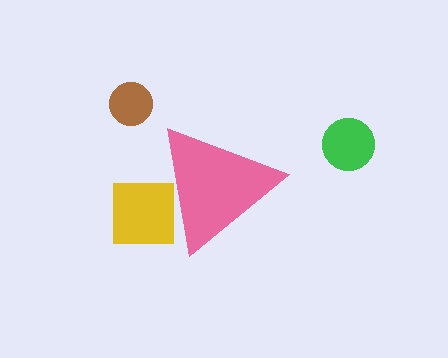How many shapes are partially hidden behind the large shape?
1 shape is partially hidden.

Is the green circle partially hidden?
No, the green circle is fully visible.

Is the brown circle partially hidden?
No, the brown circle is fully visible.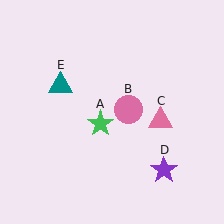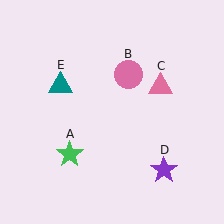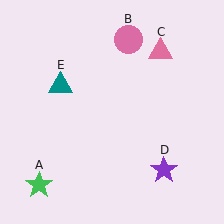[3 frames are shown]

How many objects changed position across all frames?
3 objects changed position: green star (object A), pink circle (object B), pink triangle (object C).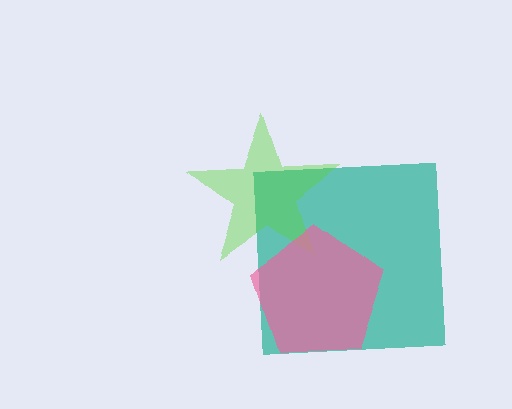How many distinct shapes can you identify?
There are 3 distinct shapes: a teal square, a lime star, a pink pentagon.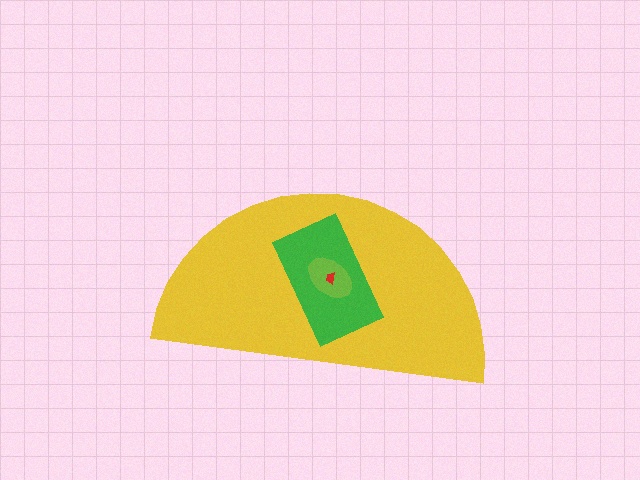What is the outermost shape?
The yellow semicircle.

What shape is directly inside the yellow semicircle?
The green rectangle.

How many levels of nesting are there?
4.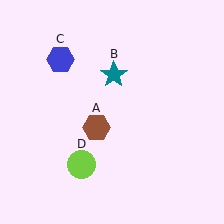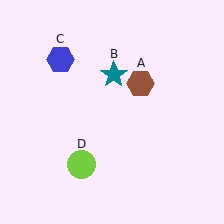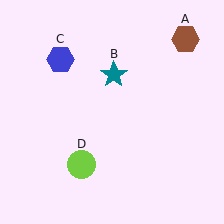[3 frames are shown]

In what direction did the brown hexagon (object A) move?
The brown hexagon (object A) moved up and to the right.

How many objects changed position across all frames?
1 object changed position: brown hexagon (object A).